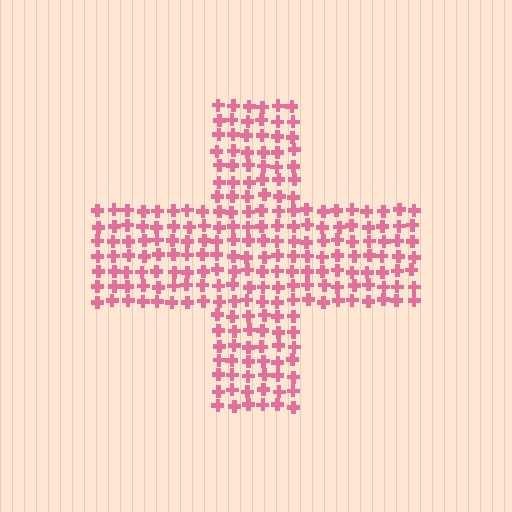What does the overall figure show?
The overall figure shows a cross.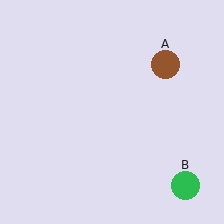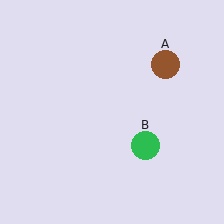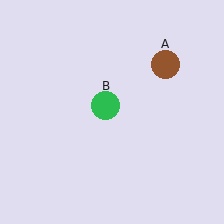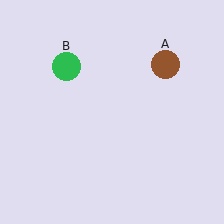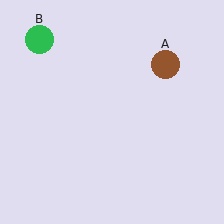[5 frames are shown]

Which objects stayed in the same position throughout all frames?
Brown circle (object A) remained stationary.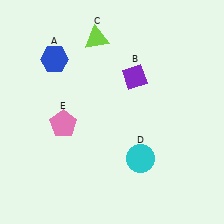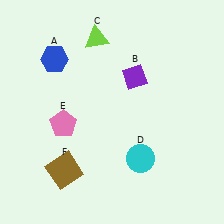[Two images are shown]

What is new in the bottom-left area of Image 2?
A brown square (F) was added in the bottom-left area of Image 2.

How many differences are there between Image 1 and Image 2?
There is 1 difference between the two images.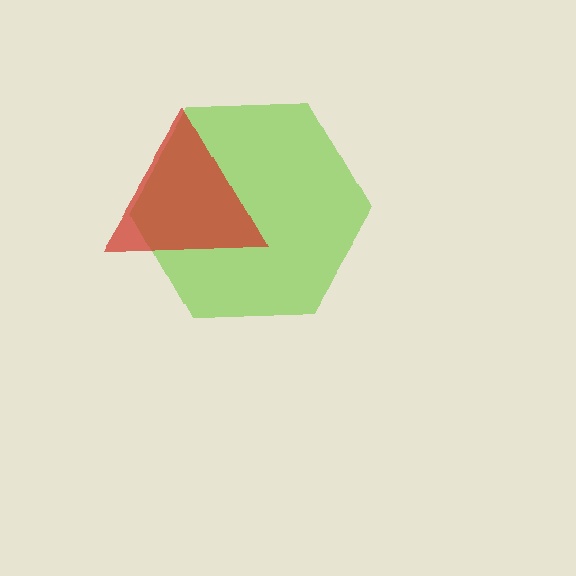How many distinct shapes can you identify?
There are 2 distinct shapes: a lime hexagon, a red triangle.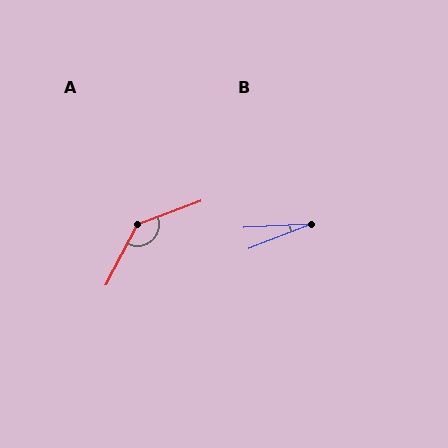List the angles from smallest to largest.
B (18°), A (138°).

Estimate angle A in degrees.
Approximately 138 degrees.